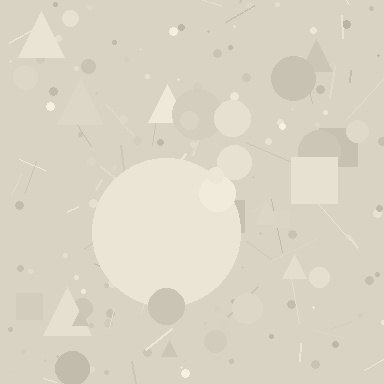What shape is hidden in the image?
A circle is hidden in the image.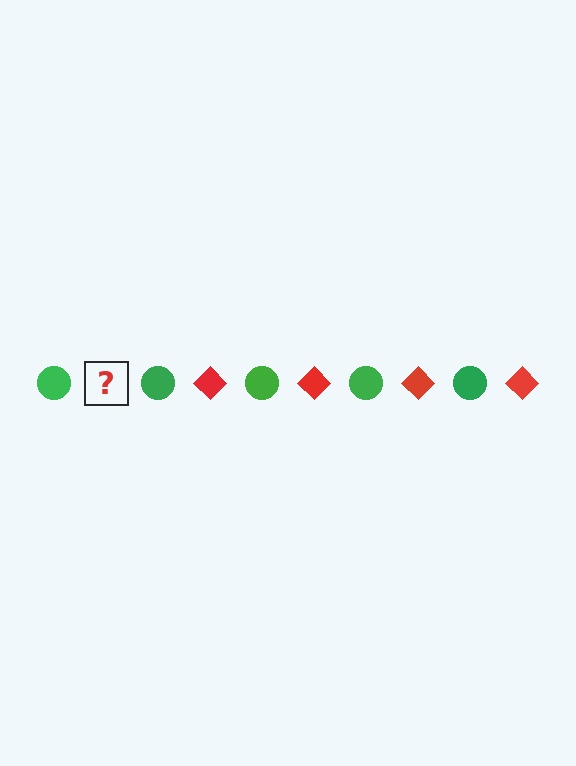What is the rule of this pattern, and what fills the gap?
The rule is that the pattern alternates between green circle and red diamond. The gap should be filled with a red diamond.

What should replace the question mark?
The question mark should be replaced with a red diamond.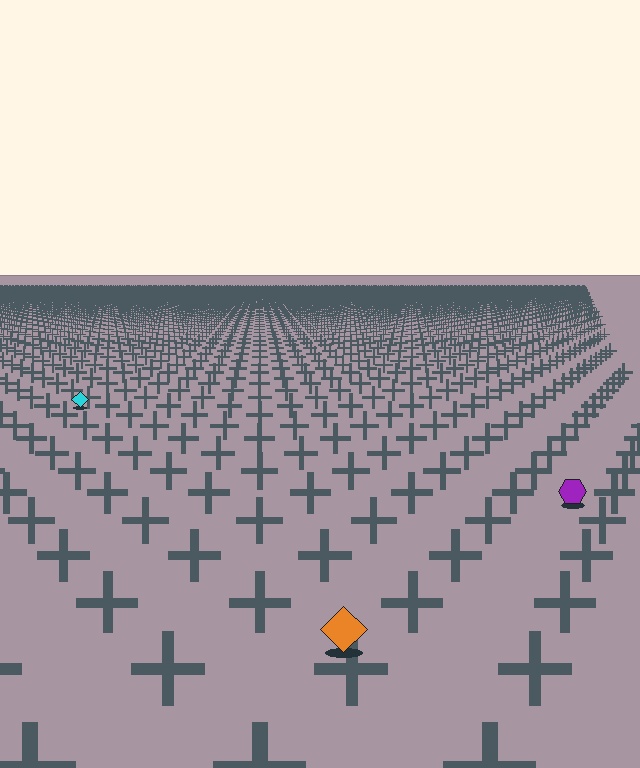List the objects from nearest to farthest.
From nearest to farthest: the orange diamond, the purple hexagon, the cyan diamond.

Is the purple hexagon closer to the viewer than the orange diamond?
No. The orange diamond is closer — you can tell from the texture gradient: the ground texture is coarser near it.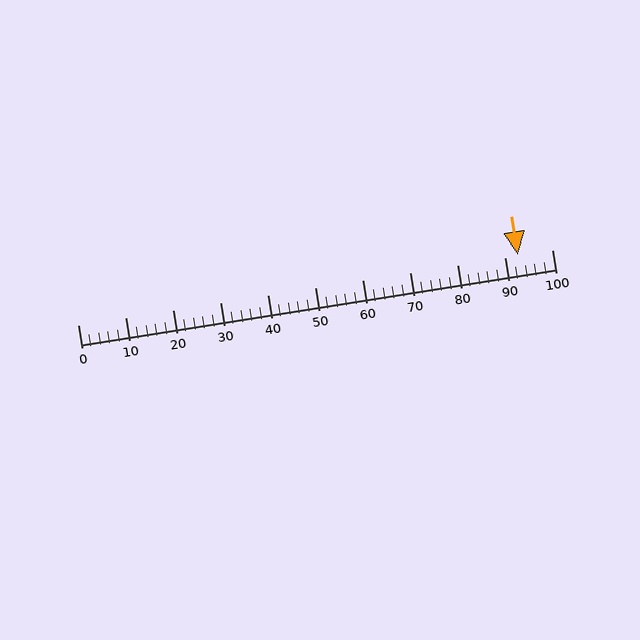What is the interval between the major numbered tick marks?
The major tick marks are spaced 10 units apart.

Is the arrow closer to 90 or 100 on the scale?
The arrow is closer to 90.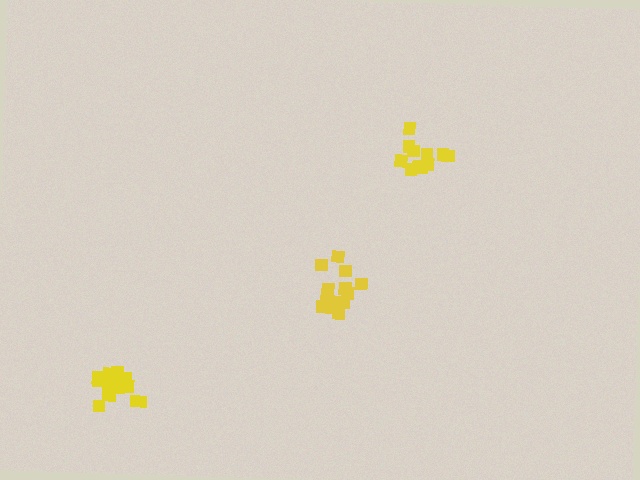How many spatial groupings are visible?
There are 3 spatial groupings.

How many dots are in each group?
Group 1: 14 dots, Group 2: 15 dots, Group 3: 11 dots (40 total).